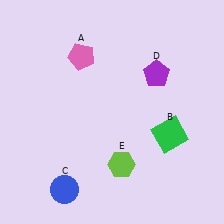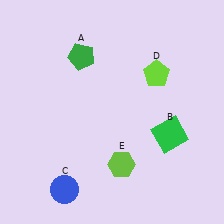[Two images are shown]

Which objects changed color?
A changed from pink to green. D changed from purple to lime.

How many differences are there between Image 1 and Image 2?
There are 2 differences between the two images.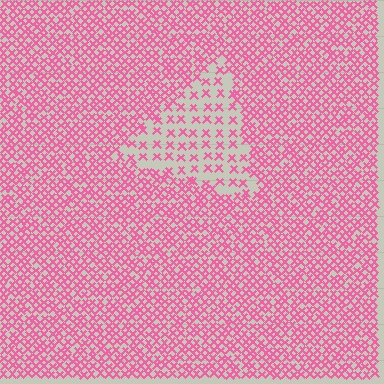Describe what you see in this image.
The image contains small pink elements arranged at two different densities. A triangle-shaped region is visible where the elements are less densely packed than the surrounding area.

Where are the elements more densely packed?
The elements are more densely packed outside the triangle boundary.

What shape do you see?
I see a triangle.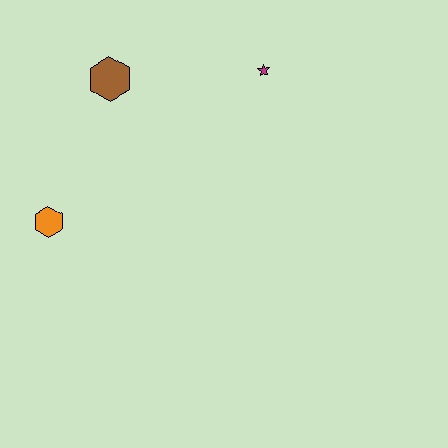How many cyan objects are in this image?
There are no cyan objects.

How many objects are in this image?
There are 3 objects.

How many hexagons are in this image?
There are 2 hexagons.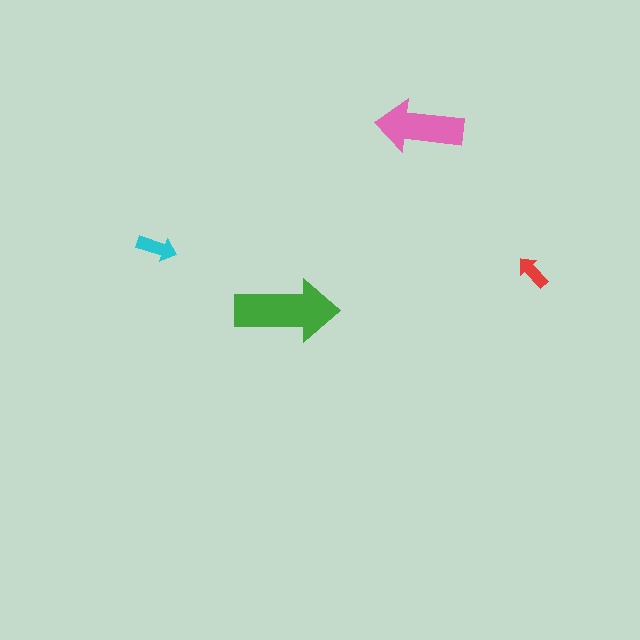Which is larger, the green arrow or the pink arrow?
The green one.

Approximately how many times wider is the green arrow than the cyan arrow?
About 2.5 times wider.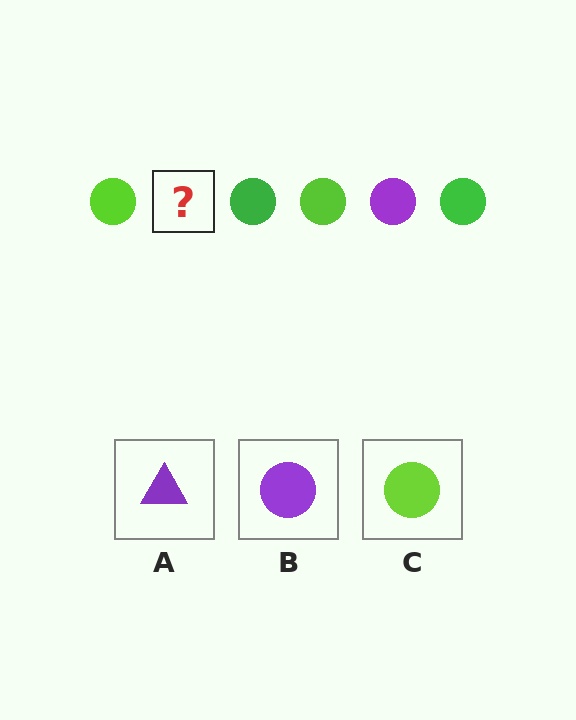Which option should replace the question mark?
Option B.